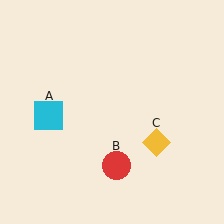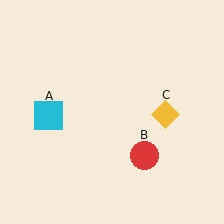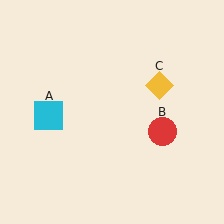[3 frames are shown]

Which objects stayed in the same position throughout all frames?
Cyan square (object A) remained stationary.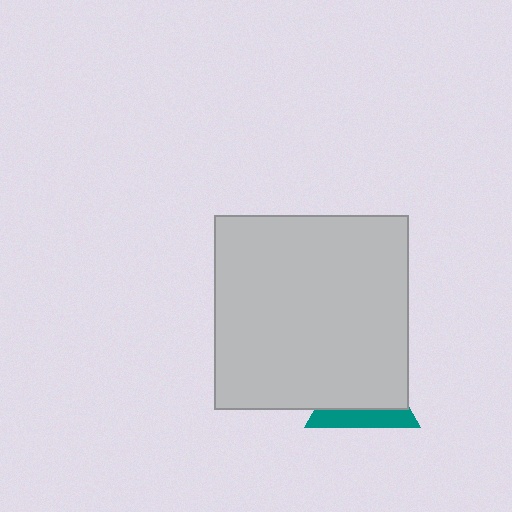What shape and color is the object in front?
The object in front is a light gray square.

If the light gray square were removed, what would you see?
You would see the complete teal triangle.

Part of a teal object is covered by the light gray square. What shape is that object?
It is a triangle.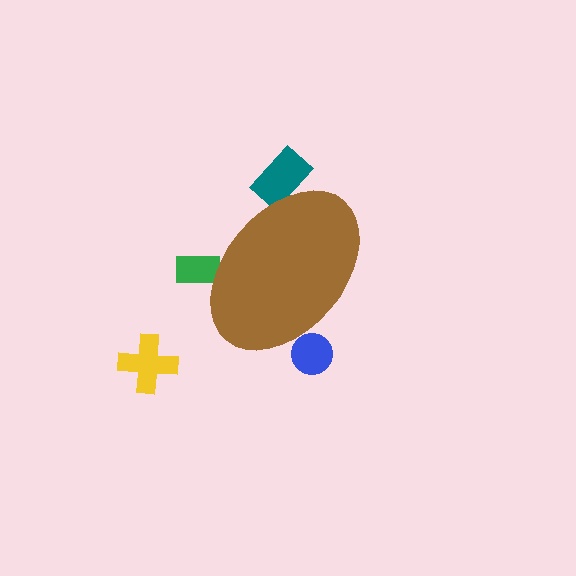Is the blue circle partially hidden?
Yes, the blue circle is partially hidden behind the brown ellipse.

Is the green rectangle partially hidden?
Yes, the green rectangle is partially hidden behind the brown ellipse.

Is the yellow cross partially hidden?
No, the yellow cross is fully visible.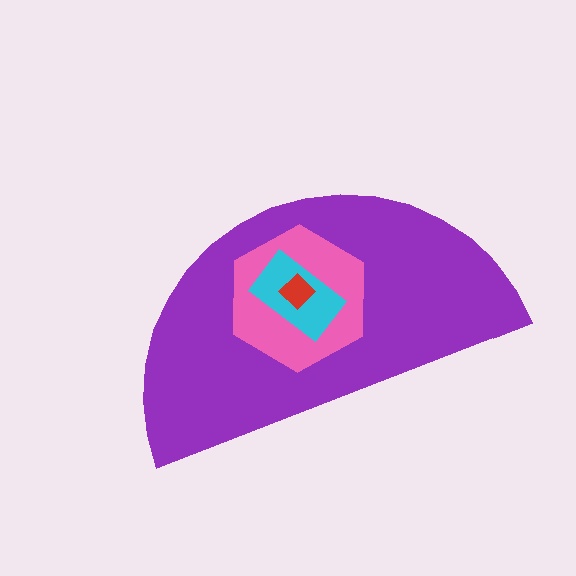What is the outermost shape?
The purple semicircle.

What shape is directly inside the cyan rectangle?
The red diamond.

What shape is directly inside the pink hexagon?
The cyan rectangle.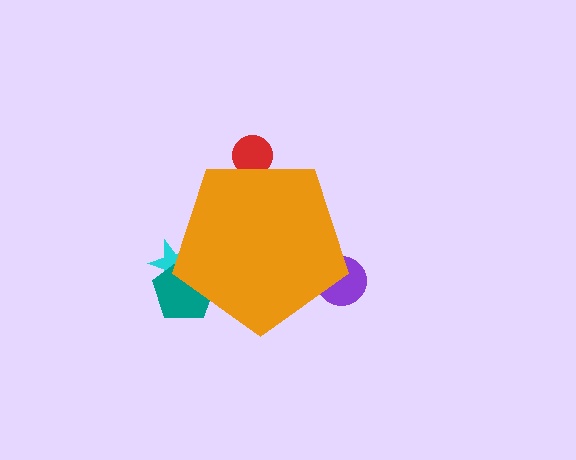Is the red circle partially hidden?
Yes, the red circle is partially hidden behind the orange pentagon.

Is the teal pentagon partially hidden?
Yes, the teal pentagon is partially hidden behind the orange pentagon.